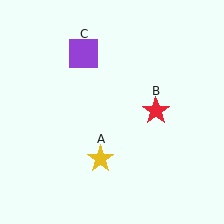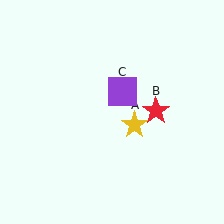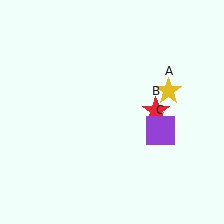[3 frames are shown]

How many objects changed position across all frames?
2 objects changed position: yellow star (object A), purple square (object C).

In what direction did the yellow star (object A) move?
The yellow star (object A) moved up and to the right.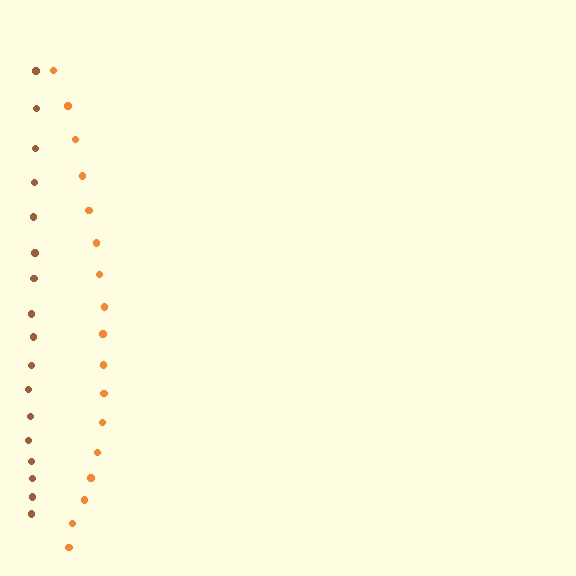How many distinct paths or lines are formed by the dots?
There are 2 distinct paths.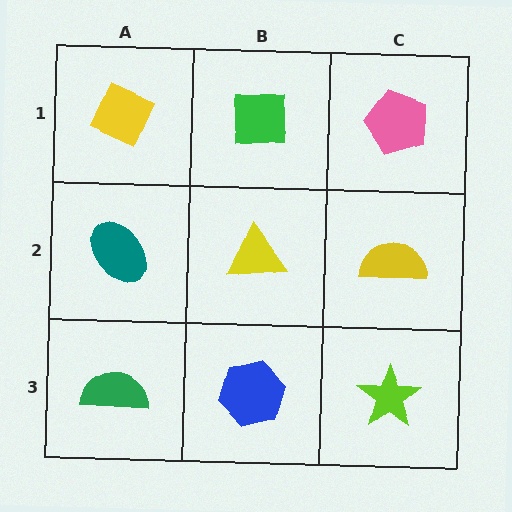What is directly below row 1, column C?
A yellow semicircle.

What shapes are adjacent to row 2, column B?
A green square (row 1, column B), a blue hexagon (row 3, column B), a teal ellipse (row 2, column A), a yellow semicircle (row 2, column C).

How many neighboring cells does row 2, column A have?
3.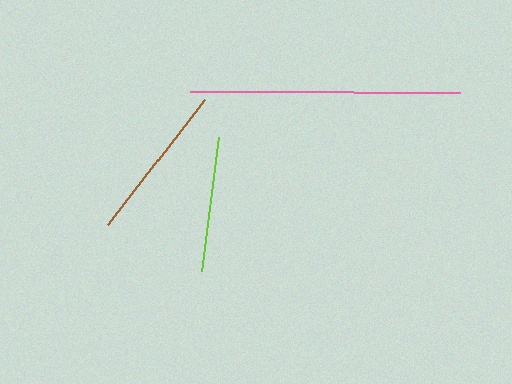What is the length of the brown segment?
The brown segment is approximately 159 pixels long.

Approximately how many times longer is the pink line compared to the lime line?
The pink line is approximately 2.0 times the length of the lime line.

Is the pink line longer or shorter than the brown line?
The pink line is longer than the brown line.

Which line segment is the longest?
The pink line is the longest at approximately 270 pixels.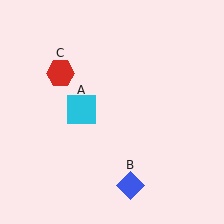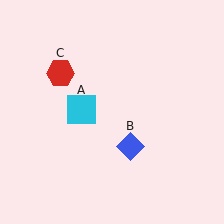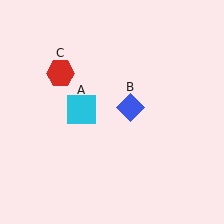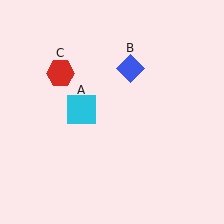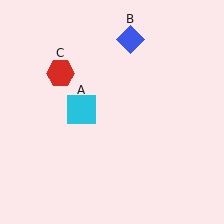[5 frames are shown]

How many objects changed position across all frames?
1 object changed position: blue diamond (object B).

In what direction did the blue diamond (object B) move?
The blue diamond (object B) moved up.